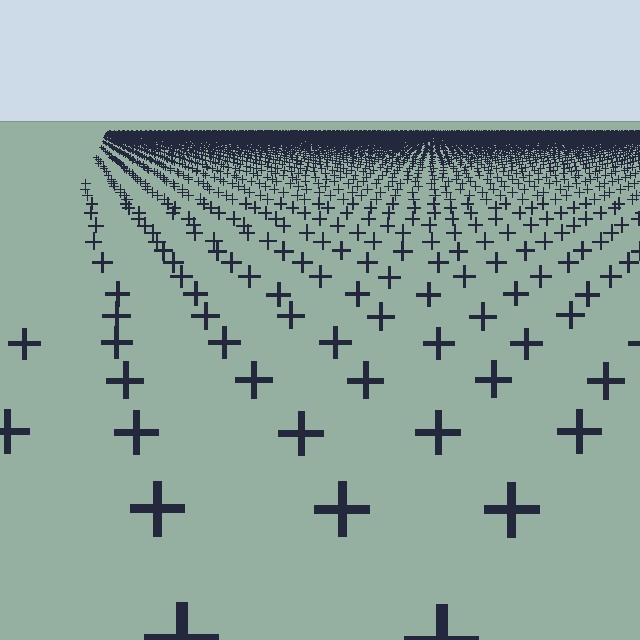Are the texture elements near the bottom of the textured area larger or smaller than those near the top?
Larger. Near the bottom, elements are closer to the viewer and appear at a bigger on-screen size.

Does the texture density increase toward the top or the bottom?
Density increases toward the top.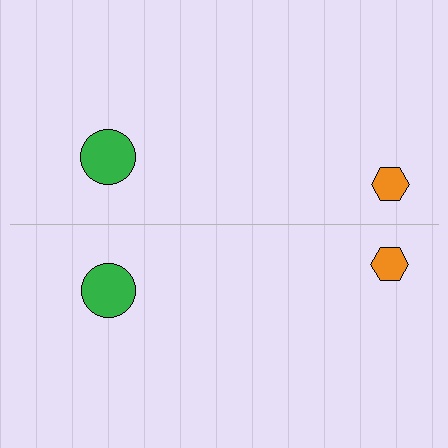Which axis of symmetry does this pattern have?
The pattern has a horizontal axis of symmetry running through the center of the image.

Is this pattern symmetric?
Yes, this pattern has bilateral (reflection) symmetry.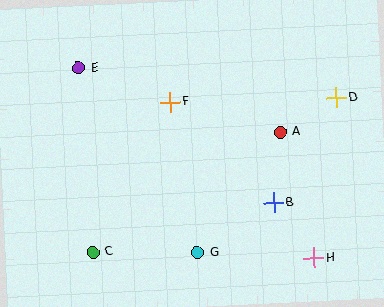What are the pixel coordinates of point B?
Point B is at (274, 203).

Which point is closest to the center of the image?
Point F at (171, 102) is closest to the center.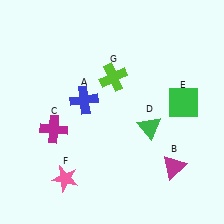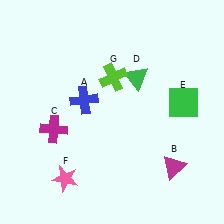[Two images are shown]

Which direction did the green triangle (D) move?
The green triangle (D) moved up.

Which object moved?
The green triangle (D) moved up.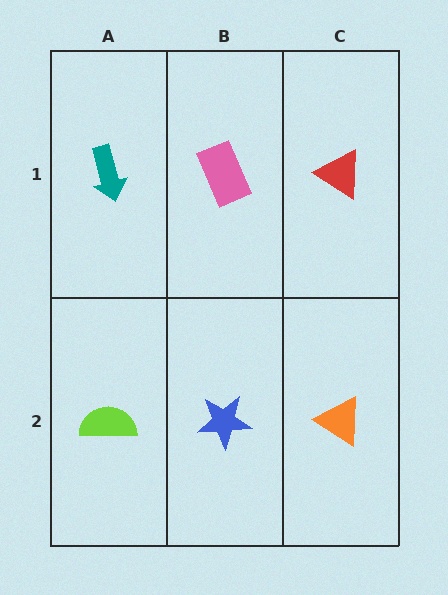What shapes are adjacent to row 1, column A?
A lime semicircle (row 2, column A), a pink rectangle (row 1, column B).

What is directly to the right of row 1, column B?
A red triangle.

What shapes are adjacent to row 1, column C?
An orange triangle (row 2, column C), a pink rectangle (row 1, column B).